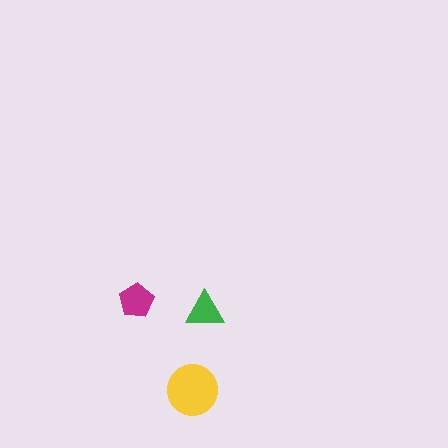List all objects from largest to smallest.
The yellow circle, the magenta pentagon, the green triangle.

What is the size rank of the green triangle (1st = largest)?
3rd.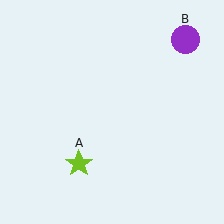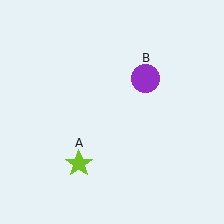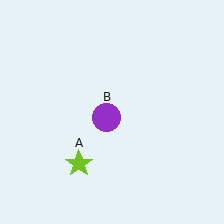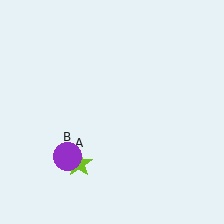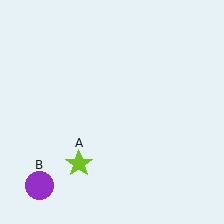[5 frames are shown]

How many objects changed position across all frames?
1 object changed position: purple circle (object B).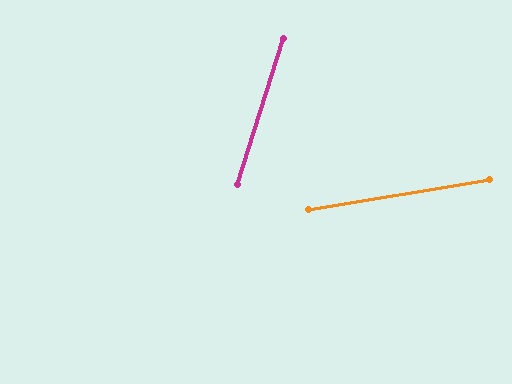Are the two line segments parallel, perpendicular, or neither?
Neither parallel nor perpendicular — they differ by about 63°.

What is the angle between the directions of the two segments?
Approximately 63 degrees.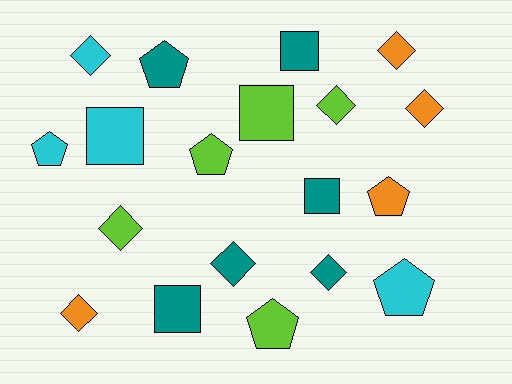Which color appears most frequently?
Teal, with 6 objects.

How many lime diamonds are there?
There are 2 lime diamonds.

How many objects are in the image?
There are 19 objects.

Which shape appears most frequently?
Diamond, with 8 objects.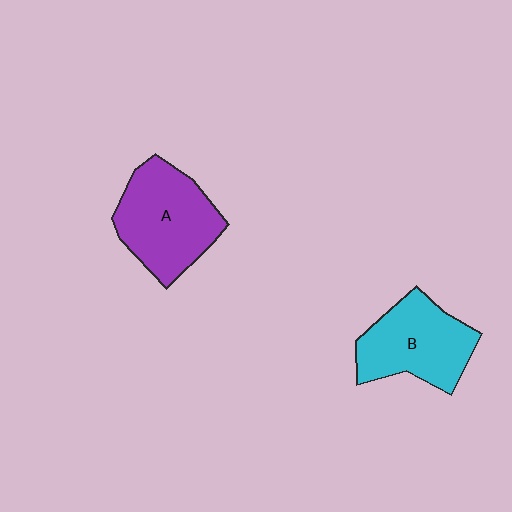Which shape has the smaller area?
Shape B (cyan).